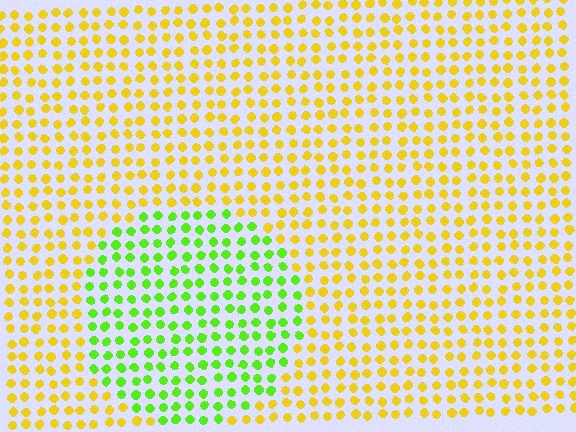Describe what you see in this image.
The image is filled with small yellow elements in a uniform arrangement. A circle-shaped region is visible where the elements are tinted to a slightly different hue, forming a subtle color boundary.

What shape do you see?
I see a circle.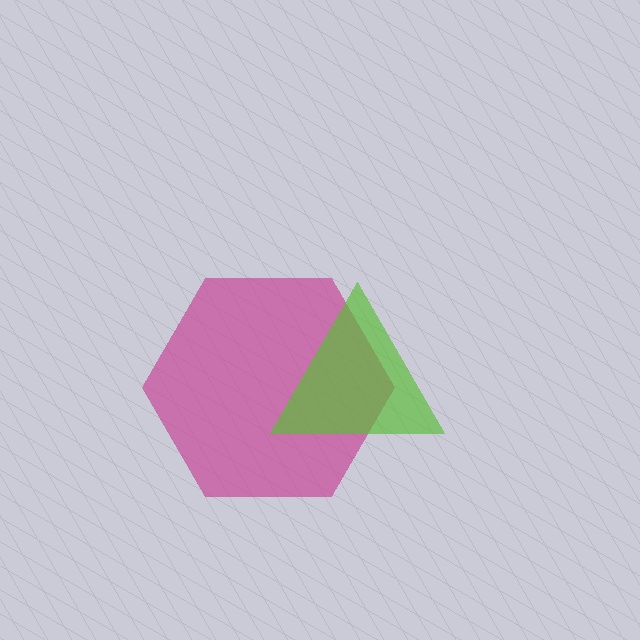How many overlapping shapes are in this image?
There are 2 overlapping shapes in the image.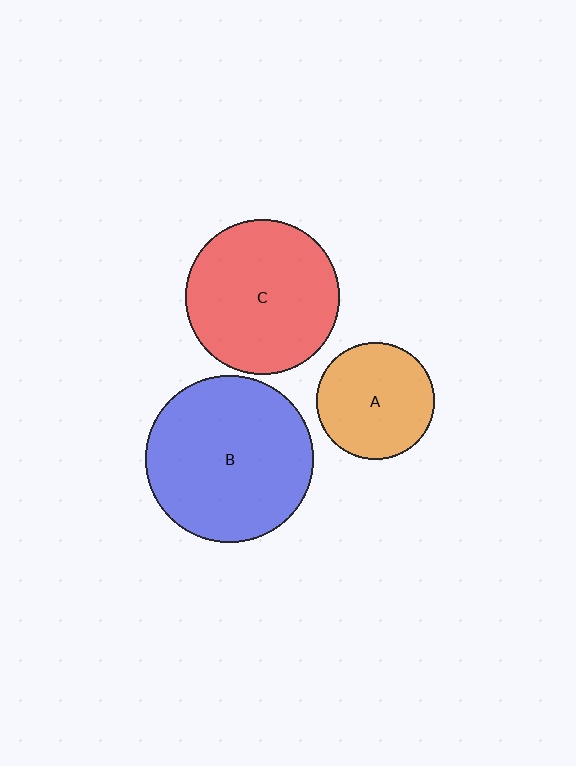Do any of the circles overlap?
No, none of the circles overlap.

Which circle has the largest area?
Circle B (blue).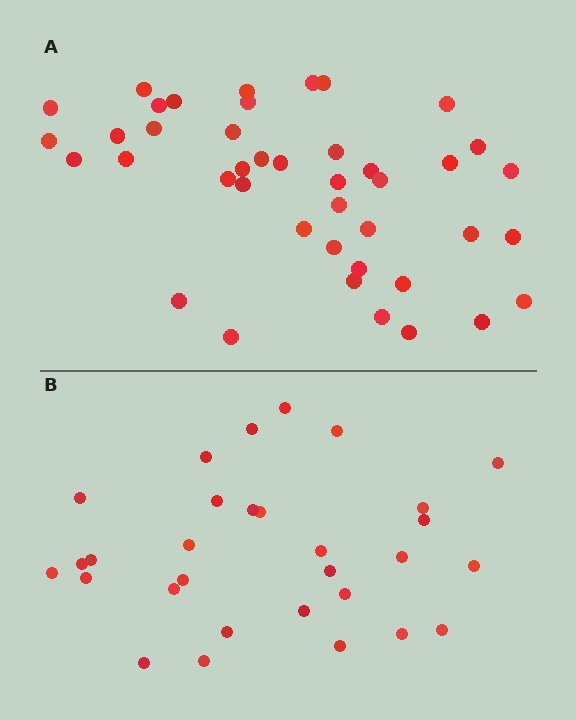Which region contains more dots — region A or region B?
Region A (the top region) has more dots.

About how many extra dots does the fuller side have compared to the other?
Region A has roughly 12 or so more dots than region B.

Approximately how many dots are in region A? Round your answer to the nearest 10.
About 40 dots. (The exact count is 42, which rounds to 40.)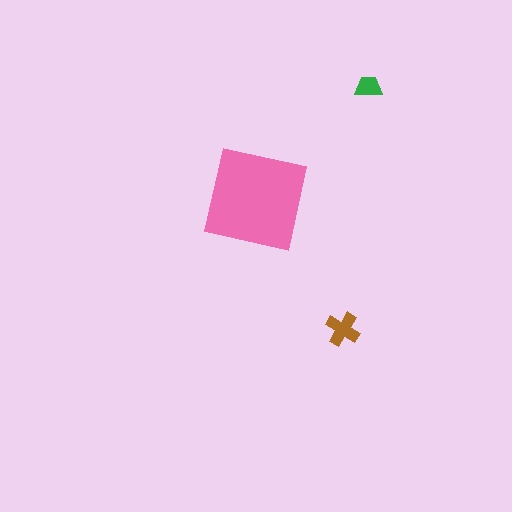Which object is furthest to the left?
The pink square is leftmost.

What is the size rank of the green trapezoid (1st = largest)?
3rd.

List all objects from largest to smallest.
The pink square, the brown cross, the green trapezoid.